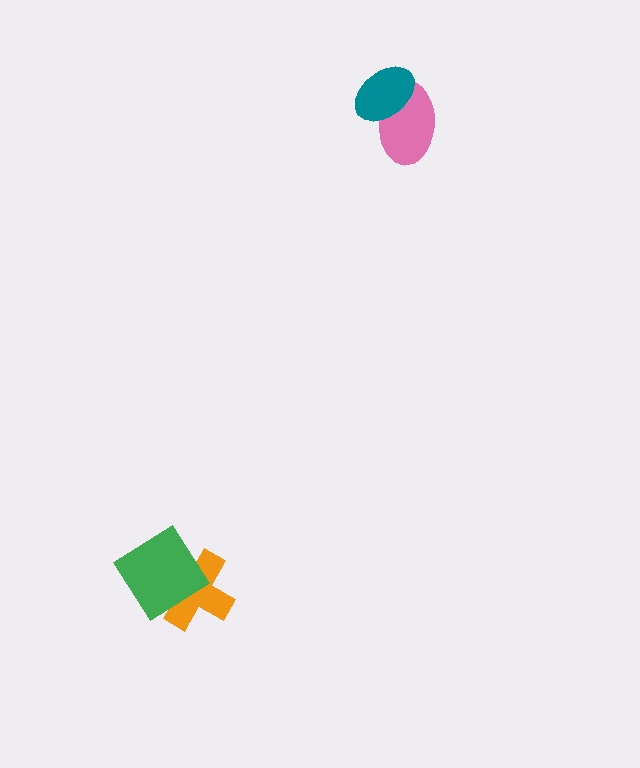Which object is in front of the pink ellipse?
The teal ellipse is in front of the pink ellipse.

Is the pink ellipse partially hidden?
Yes, it is partially covered by another shape.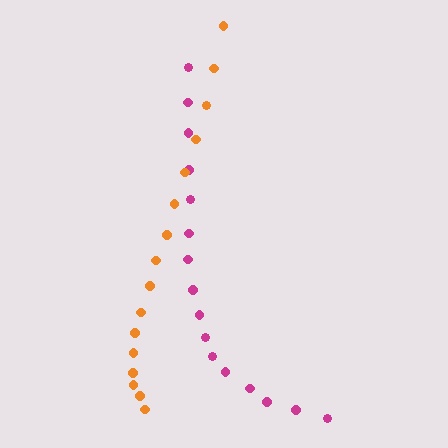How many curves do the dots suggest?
There are 2 distinct paths.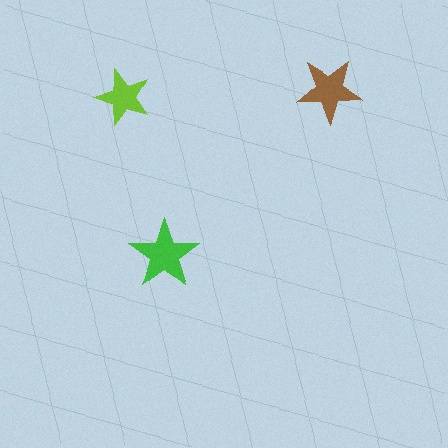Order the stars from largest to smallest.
the green one, the brown one, the lime one.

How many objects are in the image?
There are 3 objects in the image.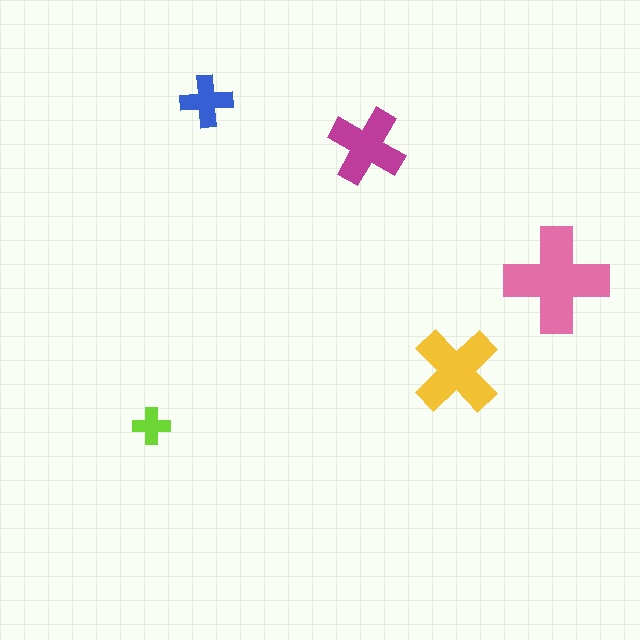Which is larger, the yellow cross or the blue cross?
The yellow one.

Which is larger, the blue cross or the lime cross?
The blue one.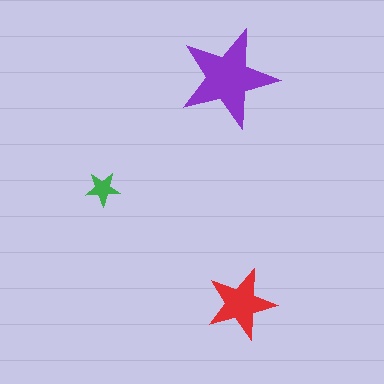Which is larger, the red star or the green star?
The red one.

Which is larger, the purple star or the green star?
The purple one.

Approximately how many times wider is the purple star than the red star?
About 1.5 times wider.